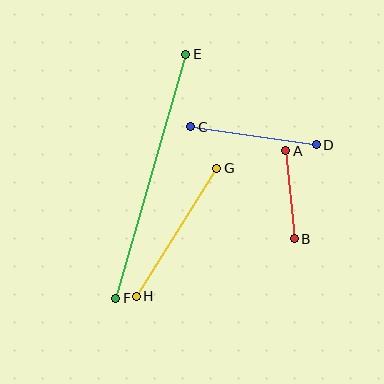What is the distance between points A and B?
The distance is approximately 88 pixels.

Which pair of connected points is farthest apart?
Points E and F are farthest apart.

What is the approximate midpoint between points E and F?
The midpoint is at approximately (151, 176) pixels.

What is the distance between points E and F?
The distance is approximately 254 pixels.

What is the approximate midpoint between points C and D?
The midpoint is at approximately (253, 136) pixels.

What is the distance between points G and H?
The distance is approximately 151 pixels.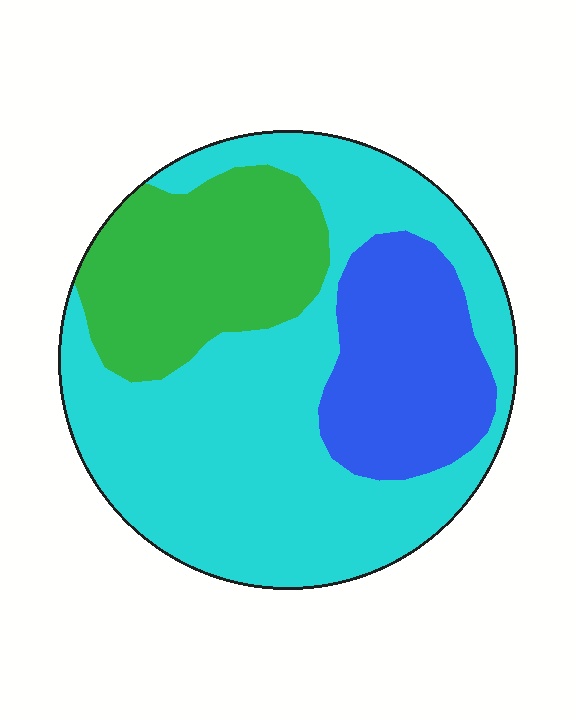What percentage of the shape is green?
Green takes up about one quarter (1/4) of the shape.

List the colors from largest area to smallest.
From largest to smallest: cyan, green, blue.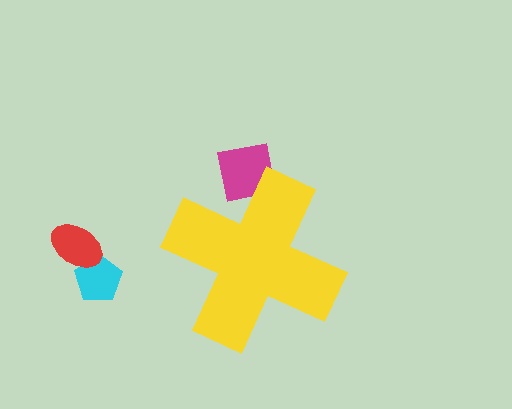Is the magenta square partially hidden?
Yes, the magenta square is partially hidden behind the yellow cross.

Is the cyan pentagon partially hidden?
No, the cyan pentagon is fully visible.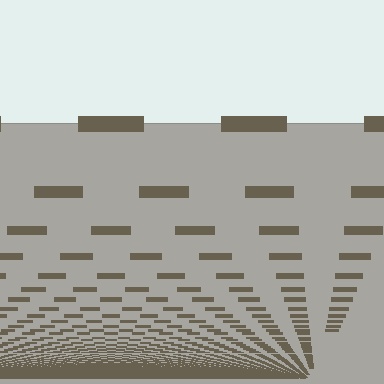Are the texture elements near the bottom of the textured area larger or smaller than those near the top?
Smaller. The gradient is inverted — elements near the bottom are smaller and denser.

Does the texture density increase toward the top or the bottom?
Density increases toward the bottom.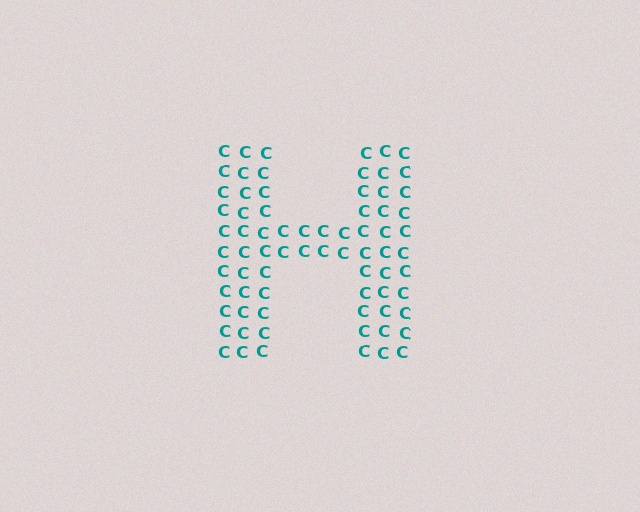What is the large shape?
The large shape is the letter H.